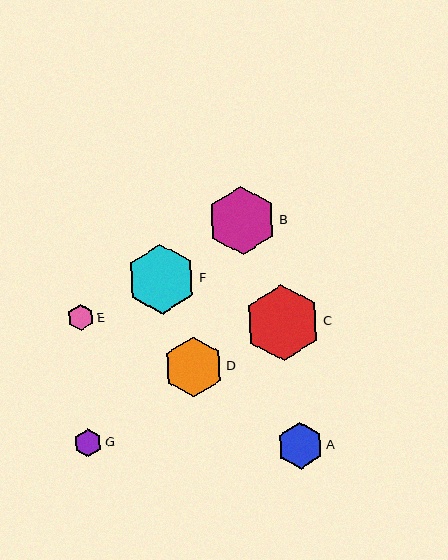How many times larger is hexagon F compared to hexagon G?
Hexagon F is approximately 2.5 times the size of hexagon G.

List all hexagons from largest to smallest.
From largest to smallest: C, F, B, D, A, G, E.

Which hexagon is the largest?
Hexagon C is the largest with a size of approximately 76 pixels.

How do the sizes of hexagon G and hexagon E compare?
Hexagon G and hexagon E are approximately the same size.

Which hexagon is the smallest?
Hexagon E is the smallest with a size of approximately 26 pixels.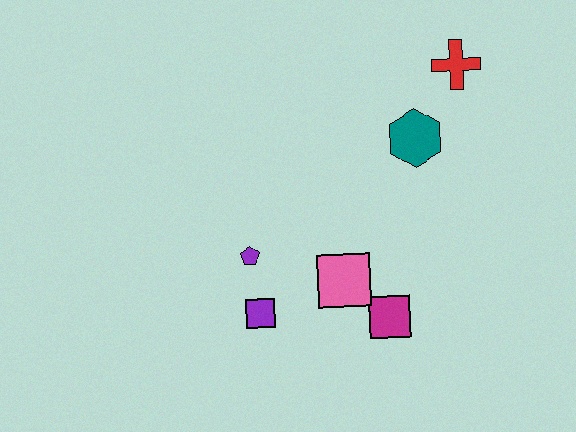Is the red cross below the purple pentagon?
No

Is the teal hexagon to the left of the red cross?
Yes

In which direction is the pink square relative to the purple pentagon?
The pink square is to the right of the purple pentagon.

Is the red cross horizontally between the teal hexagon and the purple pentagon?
No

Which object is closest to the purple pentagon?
The purple square is closest to the purple pentagon.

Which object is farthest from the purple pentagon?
The red cross is farthest from the purple pentagon.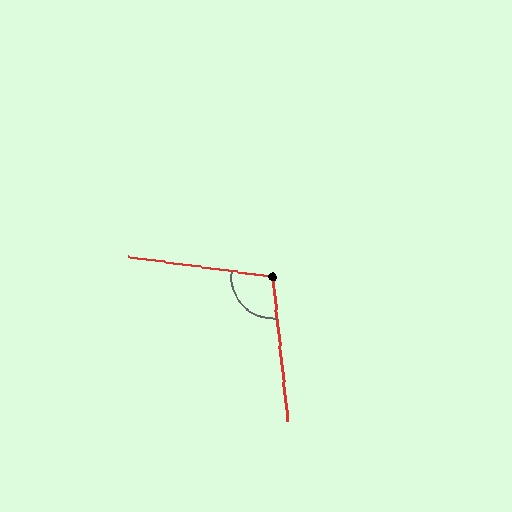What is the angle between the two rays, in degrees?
Approximately 104 degrees.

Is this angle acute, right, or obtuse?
It is obtuse.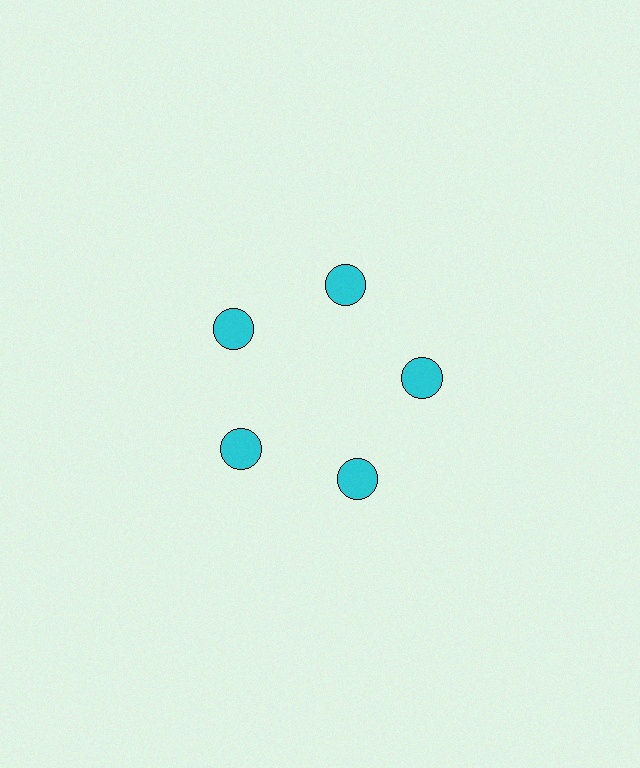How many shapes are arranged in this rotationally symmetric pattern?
There are 5 shapes, arranged in 5 groups of 1.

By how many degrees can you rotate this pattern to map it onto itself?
The pattern maps onto itself every 72 degrees of rotation.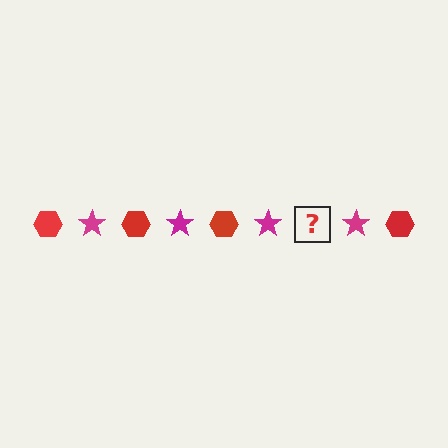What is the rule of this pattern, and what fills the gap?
The rule is that the pattern alternates between red hexagon and magenta star. The gap should be filled with a red hexagon.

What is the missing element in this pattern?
The missing element is a red hexagon.